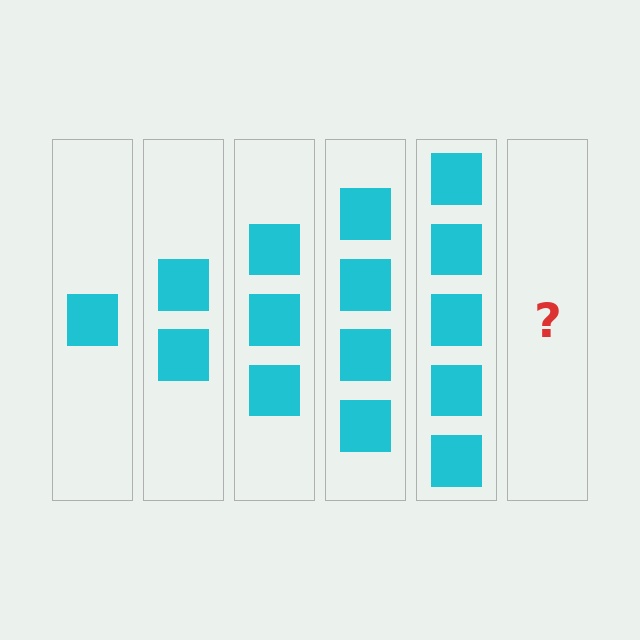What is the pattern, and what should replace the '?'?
The pattern is that each step adds one more square. The '?' should be 6 squares.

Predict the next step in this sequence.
The next step is 6 squares.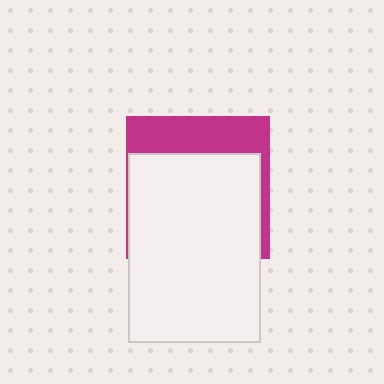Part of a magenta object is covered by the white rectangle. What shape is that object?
It is a square.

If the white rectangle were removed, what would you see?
You would see the complete magenta square.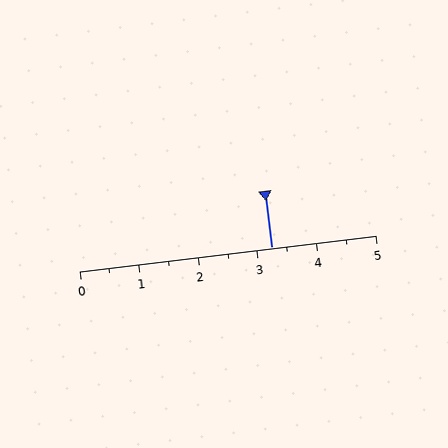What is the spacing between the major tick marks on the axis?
The major ticks are spaced 1 apart.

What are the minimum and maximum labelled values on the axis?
The axis runs from 0 to 5.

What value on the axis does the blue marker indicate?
The marker indicates approximately 3.2.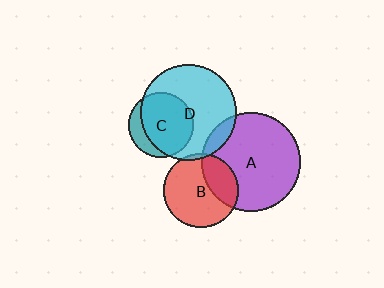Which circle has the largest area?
Circle A (purple).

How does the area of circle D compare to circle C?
Approximately 2.2 times.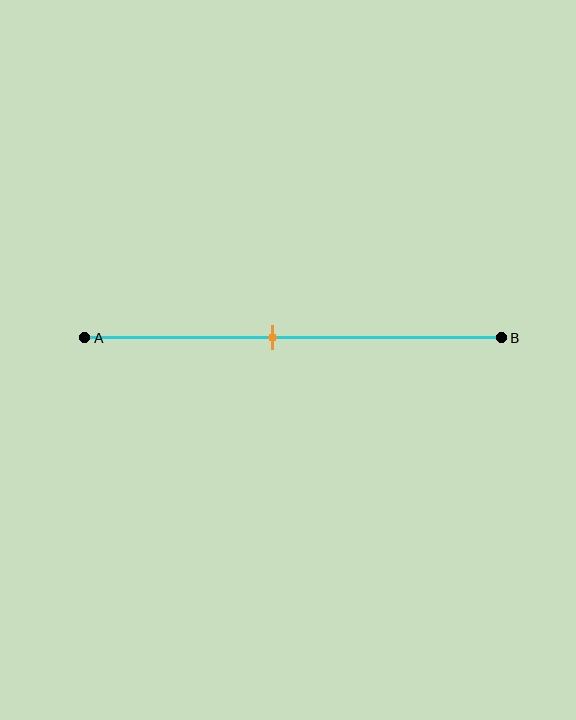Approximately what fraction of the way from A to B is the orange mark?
The orange mark is approximately 45% of the way from A to B.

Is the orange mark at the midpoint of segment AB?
No, the mark is at about 45% from A, not at the 50% midpoint.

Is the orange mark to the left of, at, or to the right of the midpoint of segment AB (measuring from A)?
The orange mark is to the left of the midpoint of segment AB.